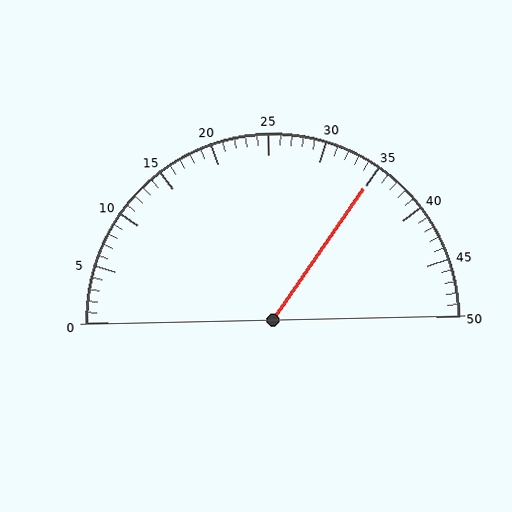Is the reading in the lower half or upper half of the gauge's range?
The reading is in the upper half of the range (0 to 50).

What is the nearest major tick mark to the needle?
The nearest major tick mark is 35.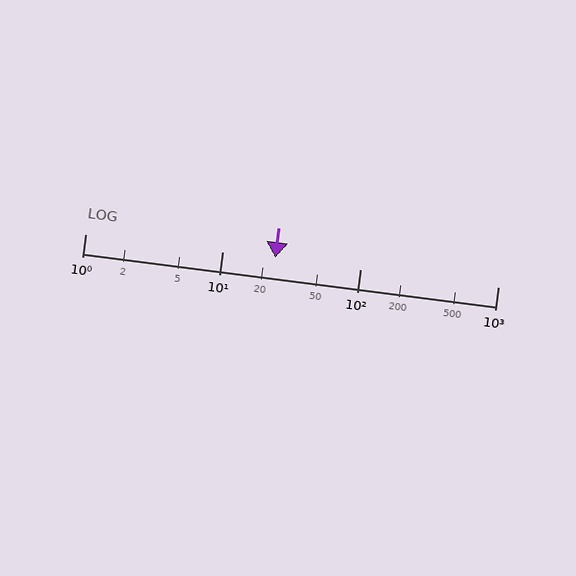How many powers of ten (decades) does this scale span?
The scale spans 3 decades, from 1 to 1000.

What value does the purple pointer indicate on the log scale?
The pointer indicates approximately 24.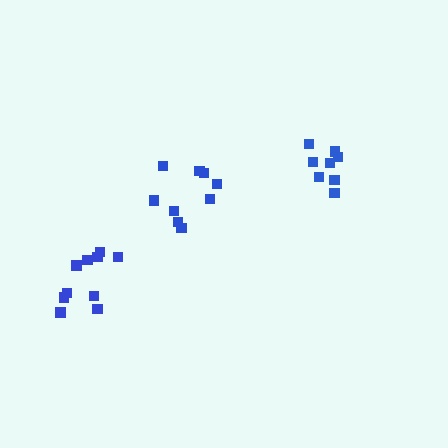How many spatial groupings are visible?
There are 3 spatial groupings.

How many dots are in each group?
Group 1: 8 dots, Group 2: 9 dots, Group 3: 11 dots (28 total).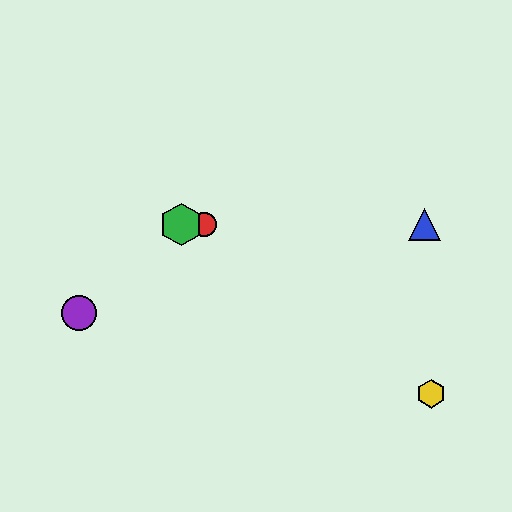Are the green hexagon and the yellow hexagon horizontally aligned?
No, the green hexagon is at y≈224 and the yellow hexagon is at y≈394.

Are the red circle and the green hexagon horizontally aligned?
Yes, both are at y≈224.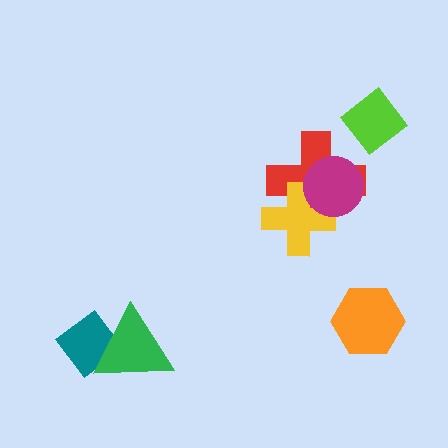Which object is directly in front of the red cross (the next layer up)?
The yellow cross is directly in front of the red cross.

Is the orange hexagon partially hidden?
No, no other shape covers it.